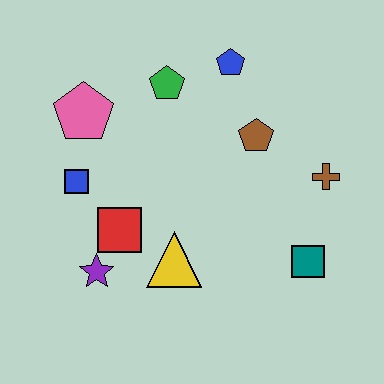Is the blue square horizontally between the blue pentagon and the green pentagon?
No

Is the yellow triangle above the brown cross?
No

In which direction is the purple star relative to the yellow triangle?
The purple star is to the left of the yellow triangle.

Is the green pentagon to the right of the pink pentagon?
Yes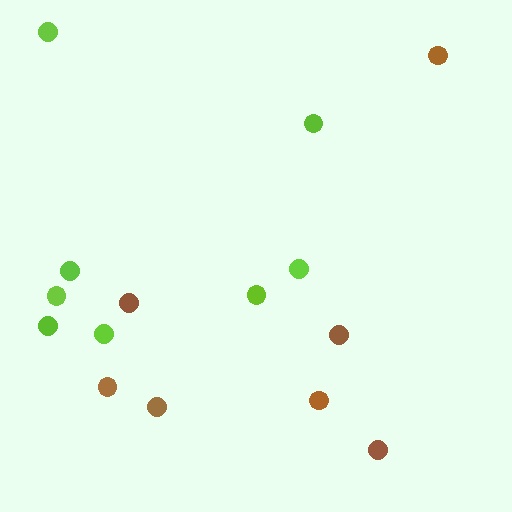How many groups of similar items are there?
There are 2 groups: one group of brown circles (7) and one group of lime circles (8).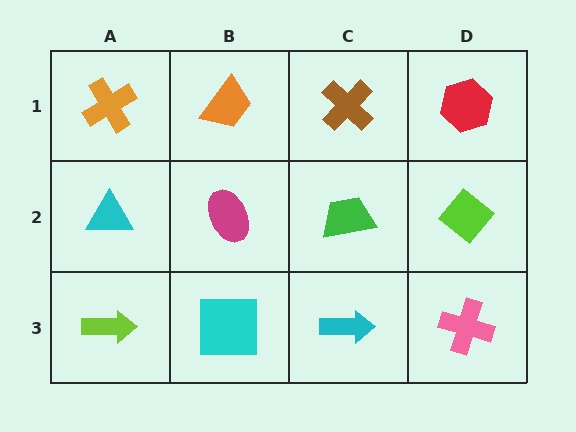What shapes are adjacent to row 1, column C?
A green trapezoid (row 2, column C), an orange trapezoid (row 1, column B), a red hexagon (row 1, column D).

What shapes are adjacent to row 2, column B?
An orange trapezoid (row 1, column B), a cyan square (row 3, column B), a cyan triangle (row 2, column A), a green trapezoid (row 2, column C).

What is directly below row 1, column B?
A magenta ellipse.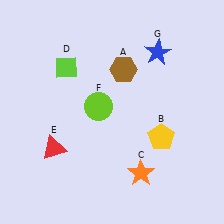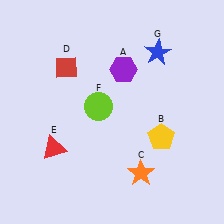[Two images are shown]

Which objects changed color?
A changed from brown to purple. D changed from lime to red.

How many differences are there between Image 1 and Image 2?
There are 2 differences between the two images.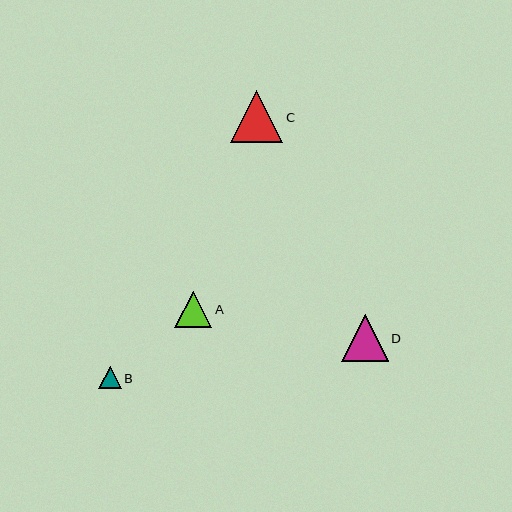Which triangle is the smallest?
Triangle B is the smallest with a size of approximately 22 pixels.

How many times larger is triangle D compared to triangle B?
Triangle D is approximately 2.1 times the size of triangle B.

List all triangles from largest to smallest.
From largest to smallest: C, D, A, B.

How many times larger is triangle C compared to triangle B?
Triangle C is approximately 2.4 times the size of triangle B.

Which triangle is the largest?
Triangle C is the largest with a size of approximately 52 pixels.